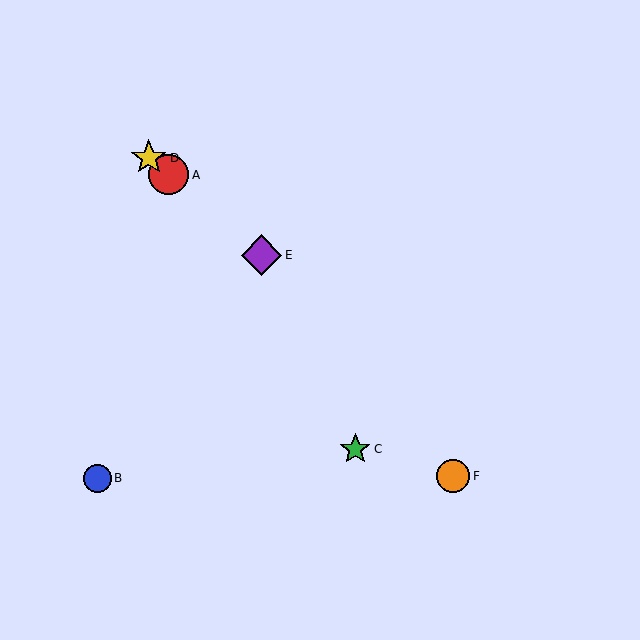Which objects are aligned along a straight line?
Objects A, D, E are aligned along a straight line.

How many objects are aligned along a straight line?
3 objects (A, D, E) are aligned along a straight line.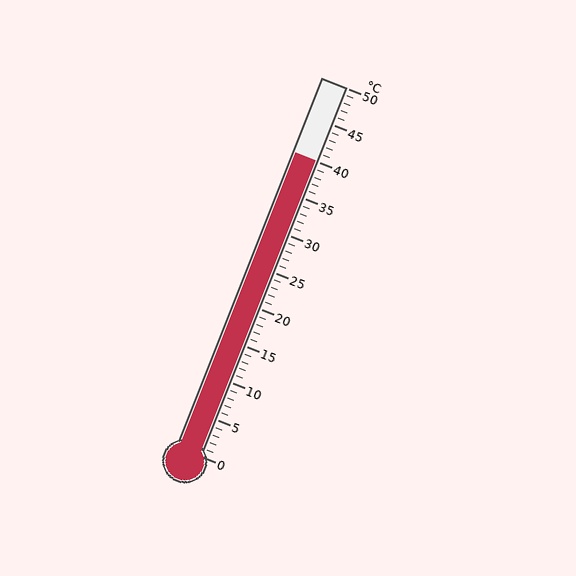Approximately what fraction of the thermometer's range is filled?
The thermometer is filled to approximately 80% of its range.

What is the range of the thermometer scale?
The thermometer scale ranges from 0°C to 50°C.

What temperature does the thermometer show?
The thermometer shows approximately 40°C.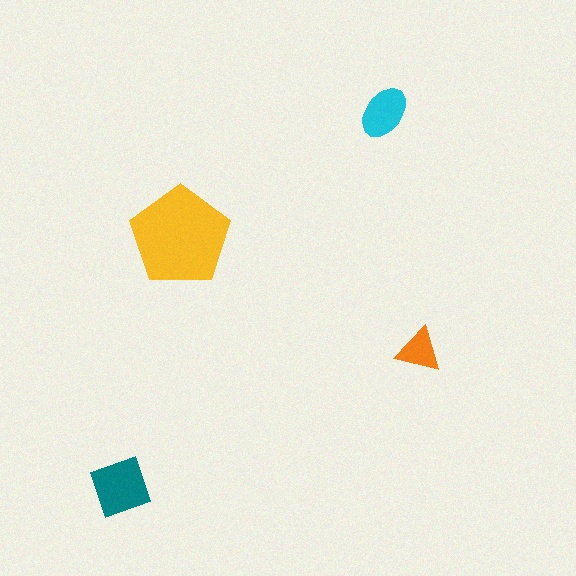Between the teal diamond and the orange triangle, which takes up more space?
The teal diamond.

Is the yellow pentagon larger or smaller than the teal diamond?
Larger.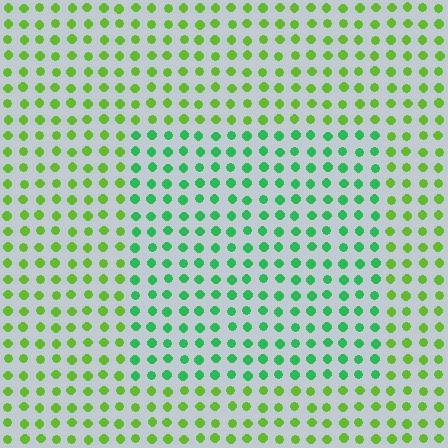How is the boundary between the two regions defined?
The boundary is defined purely by a slight shift in hue (about 41 degrees). Spacing, size, and orientation are identical on both sides.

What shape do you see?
I see a rectangle.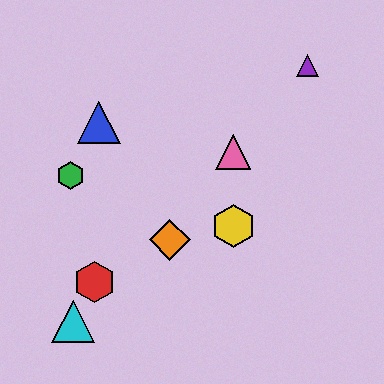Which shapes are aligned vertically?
The yellow hexagon, the pink triangle are aligned vertically.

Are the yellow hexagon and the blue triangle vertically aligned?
No, the yellow hexagon is at x≈233 and the blue triangle is at x≈99.